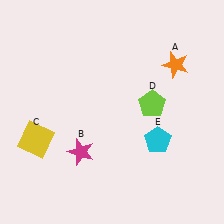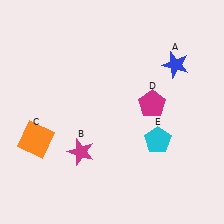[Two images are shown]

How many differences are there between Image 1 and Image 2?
There are 3 differences between the two images.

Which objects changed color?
A changed from orange to blue. C changed from yellow to orange. D changed from lime to magenta.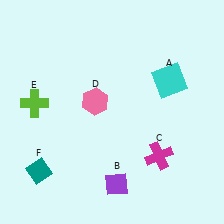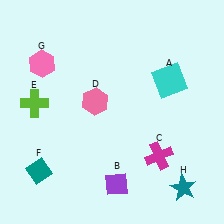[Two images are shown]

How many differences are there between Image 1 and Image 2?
There are 2 differences between the two images.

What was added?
A pink hexagon (G), a teal star (H) were added in Image 2.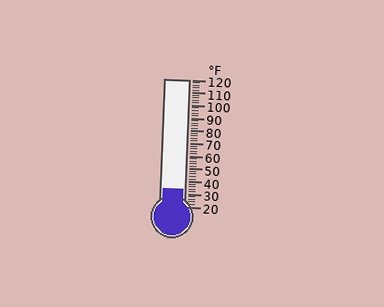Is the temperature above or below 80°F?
The temperature is below 80°F.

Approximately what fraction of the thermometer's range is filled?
The thermometer is filled to approximately 15% of its range.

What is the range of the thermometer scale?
The thermometer scale ranges from 20°F to 120°F.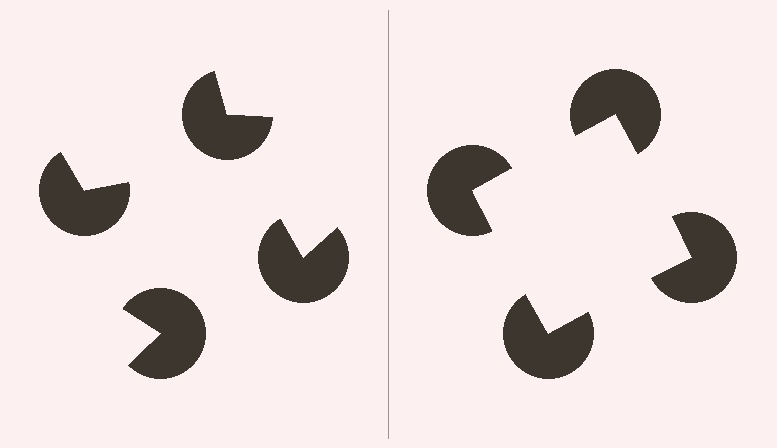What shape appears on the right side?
An illusory square.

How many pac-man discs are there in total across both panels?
8 — 4 on each side.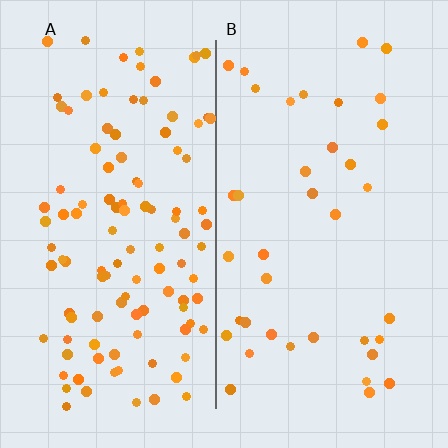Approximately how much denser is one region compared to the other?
Approximately 3.0× — region A over region B.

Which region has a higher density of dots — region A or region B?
A (the left).